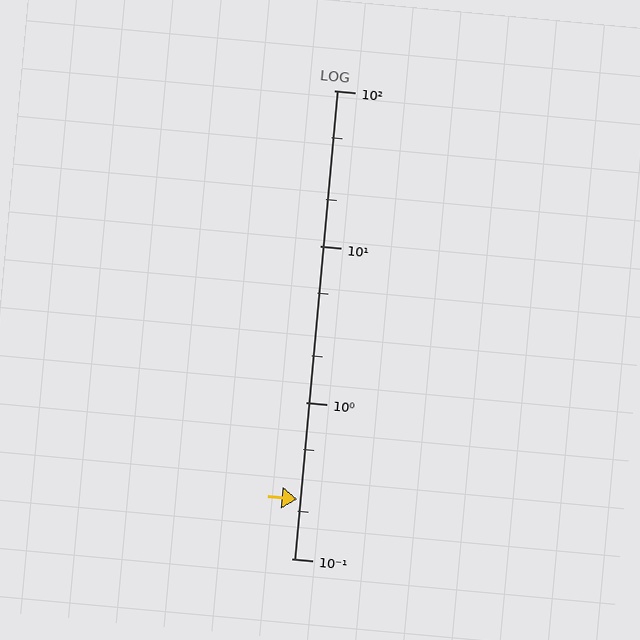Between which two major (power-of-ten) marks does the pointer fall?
The pointer is between 0.1 and 1.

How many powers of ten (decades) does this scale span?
The scale spans 3 decades, from 0.1 to 100.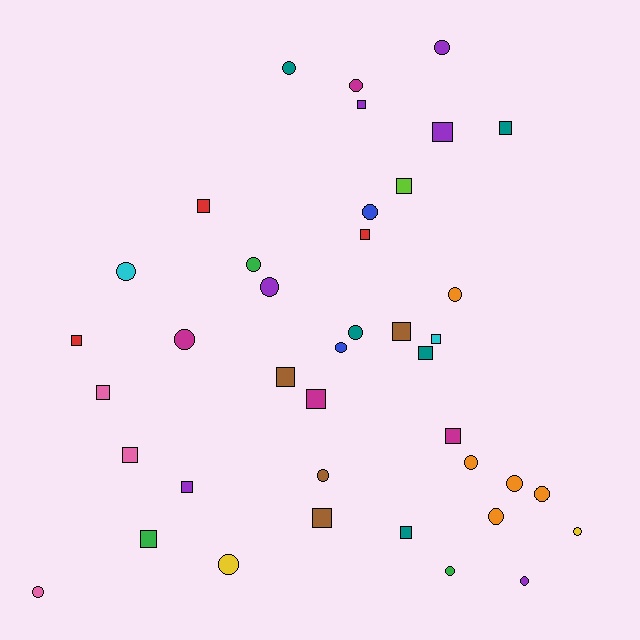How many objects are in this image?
There are 40 objects.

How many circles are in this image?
There are 21 circles.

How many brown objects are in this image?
There are 4 brown objects.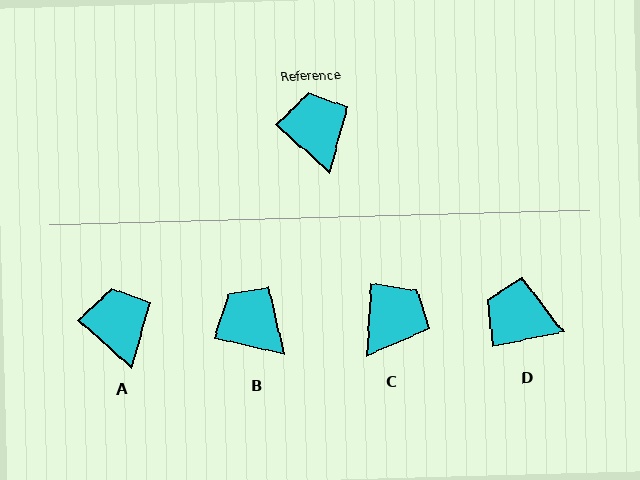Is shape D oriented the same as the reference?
No, it is off by about 53 degrees.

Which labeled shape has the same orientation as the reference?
A.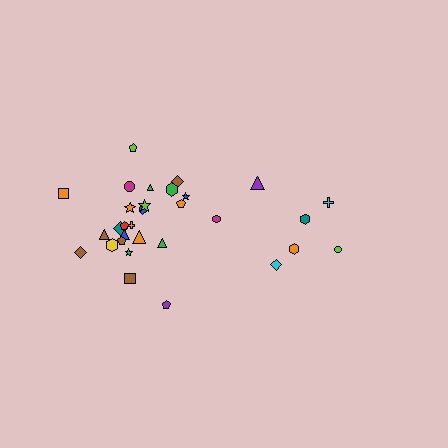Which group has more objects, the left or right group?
The left group.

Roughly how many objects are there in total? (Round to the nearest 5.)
Roughly 30 objects in total.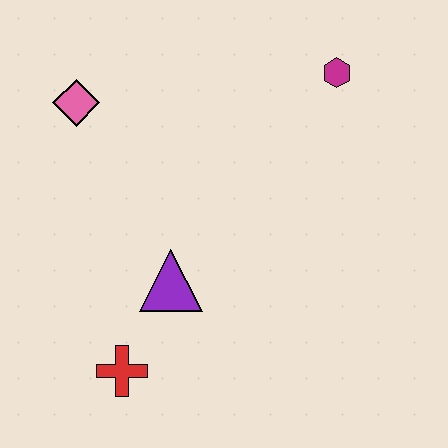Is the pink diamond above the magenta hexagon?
No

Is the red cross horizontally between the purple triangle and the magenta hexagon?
No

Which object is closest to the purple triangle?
The red cross is closest to the purple triangle.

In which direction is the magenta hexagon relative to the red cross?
The magenta hexagon is above the red cross.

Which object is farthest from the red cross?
The magenta hexagon is farthest from the red cross.